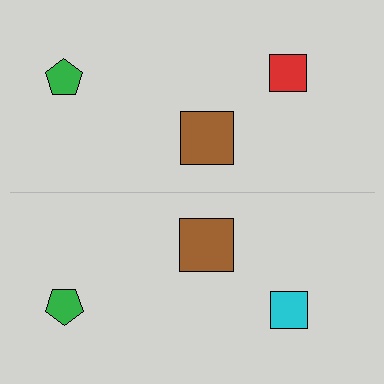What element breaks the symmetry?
The cyan square on the bottom side breaks the symmetry — its mirror counterpart is red.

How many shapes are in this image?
There are 6 shapes in this image.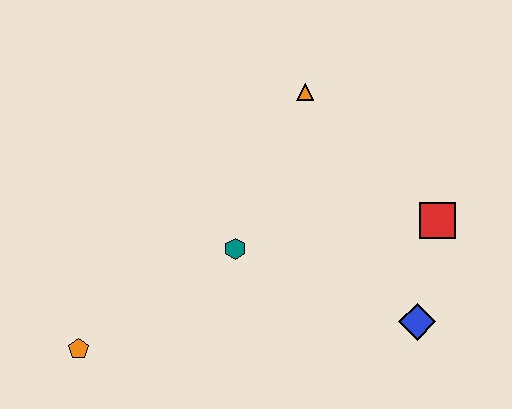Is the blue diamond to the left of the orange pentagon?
No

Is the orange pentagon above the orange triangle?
No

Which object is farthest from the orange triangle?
The orange pentagon is farthest from the orange triangle.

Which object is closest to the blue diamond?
The red square is closest to the blue diamond.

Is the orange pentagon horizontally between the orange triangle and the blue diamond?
No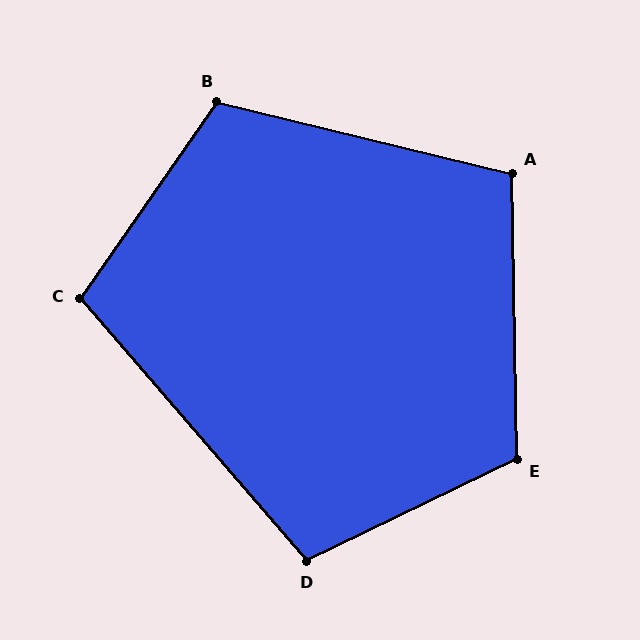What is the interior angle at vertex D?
Approximately 105 degrees (obtuse).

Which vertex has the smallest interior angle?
C, at approximately 104 degrees.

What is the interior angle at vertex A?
Approximately 105 degrees (obtuse).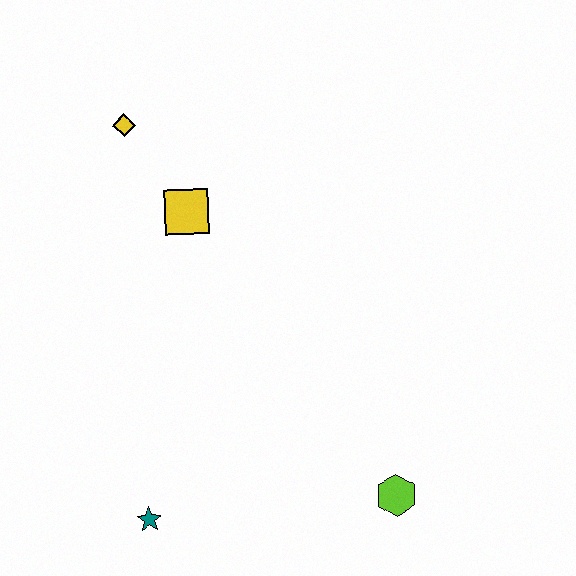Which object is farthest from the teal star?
The yellow diamond is farthest from the teal star.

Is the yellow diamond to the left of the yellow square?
Yes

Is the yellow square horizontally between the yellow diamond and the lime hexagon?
Yes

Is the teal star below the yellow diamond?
Yes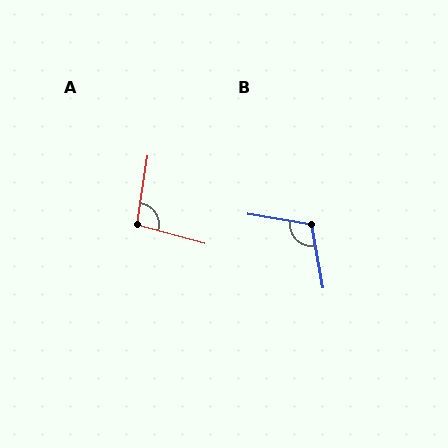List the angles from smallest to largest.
A (96°), B (110°).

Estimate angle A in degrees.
Approximately 96 degrees.